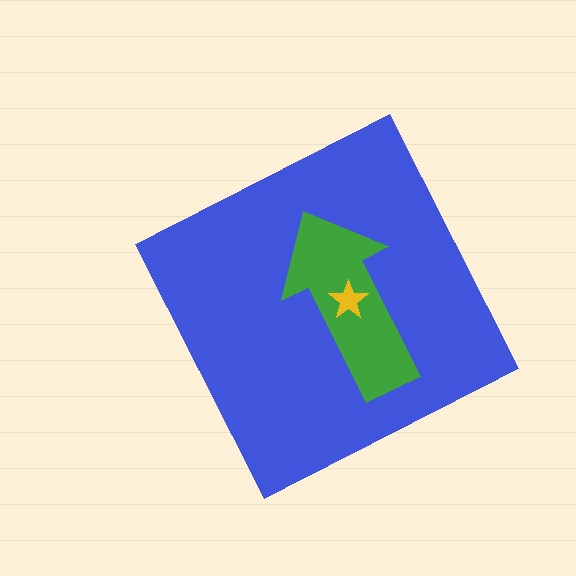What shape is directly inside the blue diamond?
The green arrow.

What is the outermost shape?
The blue diamond.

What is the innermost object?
The yellow star.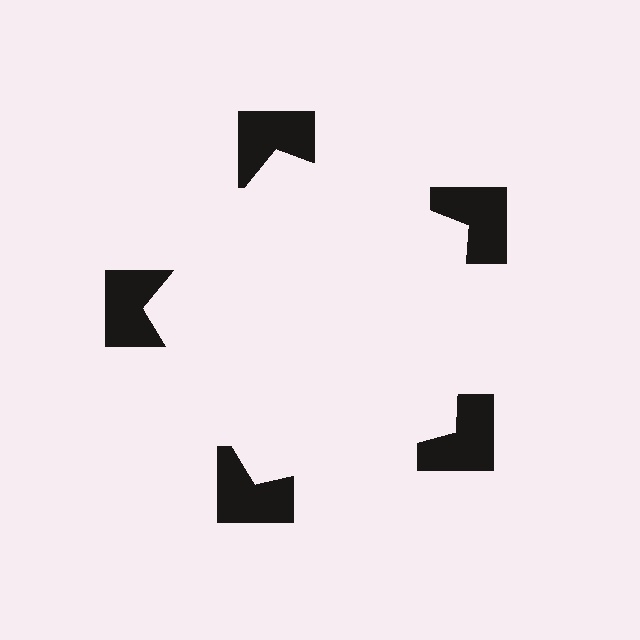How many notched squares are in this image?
There are 5 — one at each vertex of the illusory pentagon.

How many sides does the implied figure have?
5 sides.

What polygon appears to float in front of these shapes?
An illusory pentagon — its edges are inferred from the aligned wedge cuts in the notched squares, not physically drawn.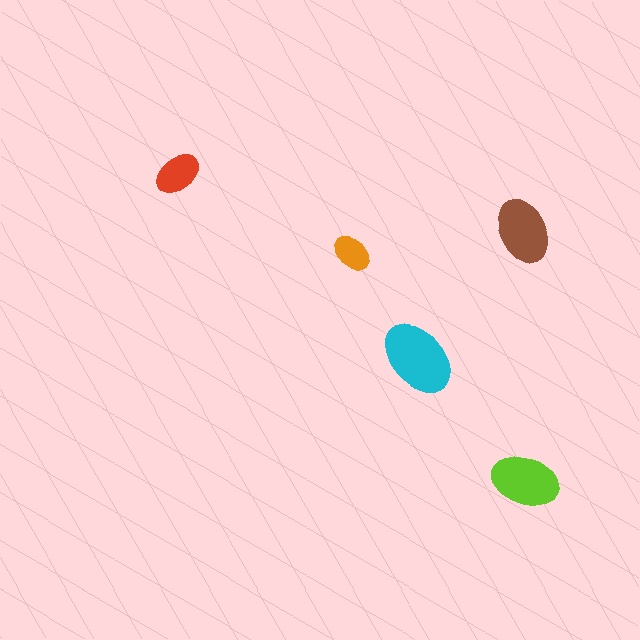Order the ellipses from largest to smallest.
the cyan one, the lime one, the brown one, the red one, the orange one.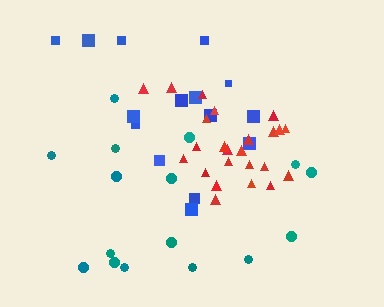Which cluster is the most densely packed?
Red.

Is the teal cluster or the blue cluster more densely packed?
Teal.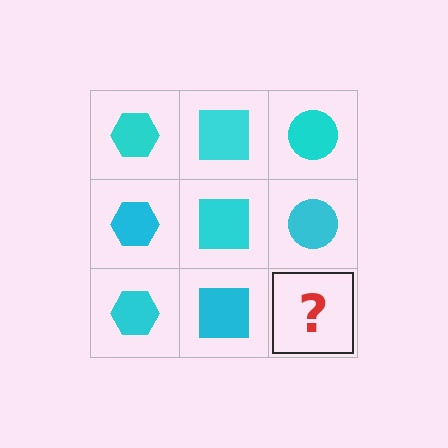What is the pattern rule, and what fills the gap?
The rule is that each column has a consistent shape. The gap should be filled with a cyan circle.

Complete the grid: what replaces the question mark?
The question mark should be replaced with a cyan circle.